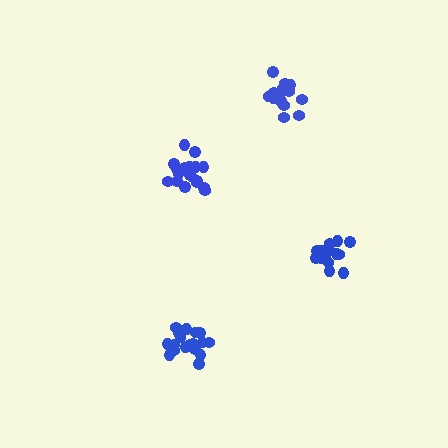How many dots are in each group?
Group 1: 19 dots, Group 2: 18 dots, Group 3: 16 dots, Group 4: 15 dots (68 total).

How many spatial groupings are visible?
There are 4 spatial groupings.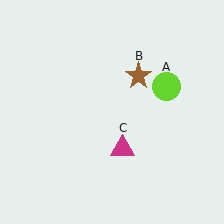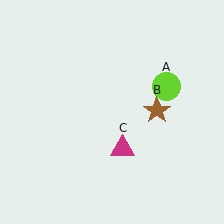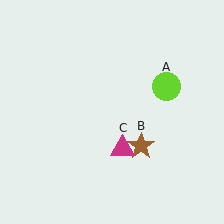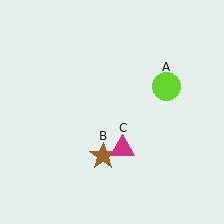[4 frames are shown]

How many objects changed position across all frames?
1 object changed position: brown star (object B).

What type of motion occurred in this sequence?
The brown star (object B) rotated clockwise around the center of the scene.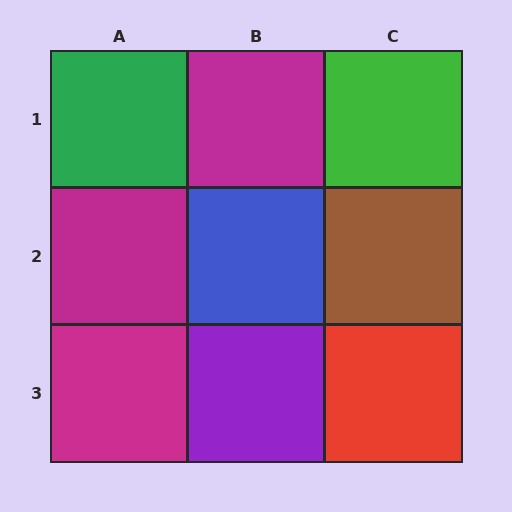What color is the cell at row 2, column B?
Blue.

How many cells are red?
1 cell is red.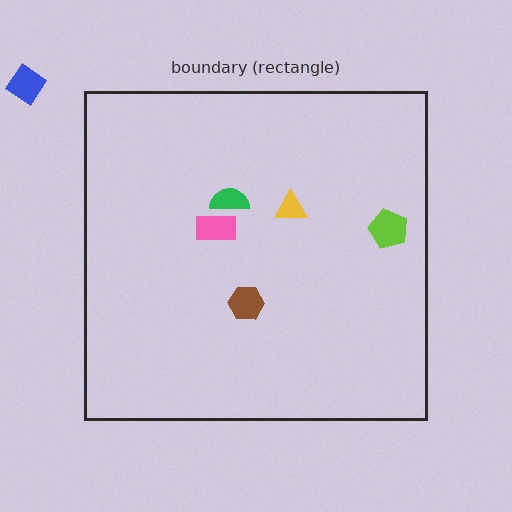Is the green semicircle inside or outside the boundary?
Inside.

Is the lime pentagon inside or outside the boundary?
Inside.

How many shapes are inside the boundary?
5 inside, 1 outside.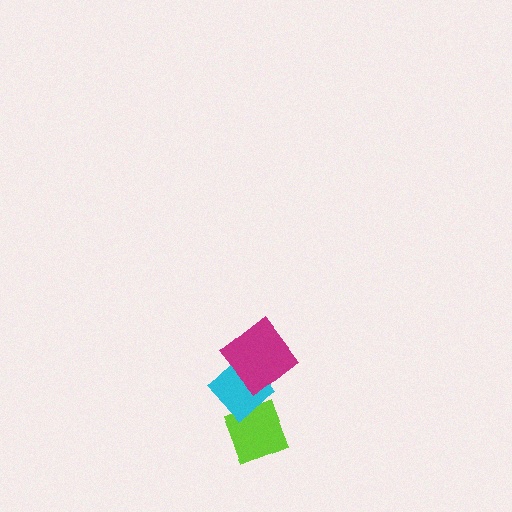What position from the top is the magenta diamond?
The magenta diamond is 1st from the top.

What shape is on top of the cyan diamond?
The magenta diamond is on top of the cyan diamond.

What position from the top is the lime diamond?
The lime diamond is 3rd from the top.